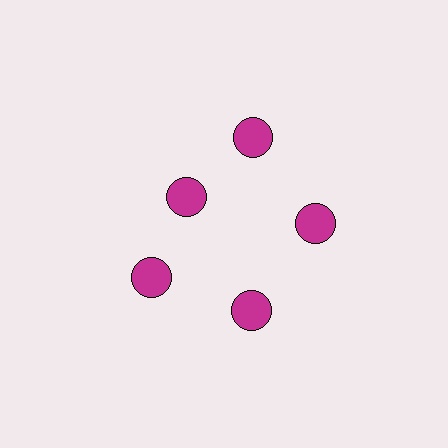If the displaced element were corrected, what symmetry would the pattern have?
It would have 5-fold rotational symmetry — the pattern would map onto itself every 72 degrees.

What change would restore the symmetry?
The symmetry would be restored by moving it outward, back onto the ring so that all 5 circles sit at equal angles and equal distance from the center.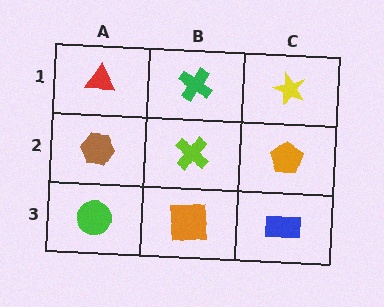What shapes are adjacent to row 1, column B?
A lime cross (row 2, column B), a red triangle (row 1, column A), a yellow star (row 1, column C).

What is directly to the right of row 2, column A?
A lime cross.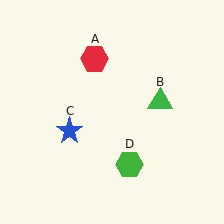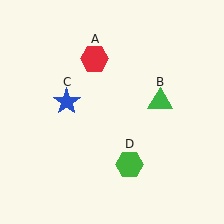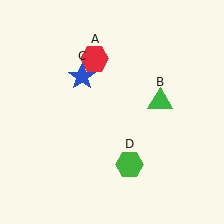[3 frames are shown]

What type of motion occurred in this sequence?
The blue star (object C) rotated clockwise around the center of the scene.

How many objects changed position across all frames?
1 object changed position: blue star (object C).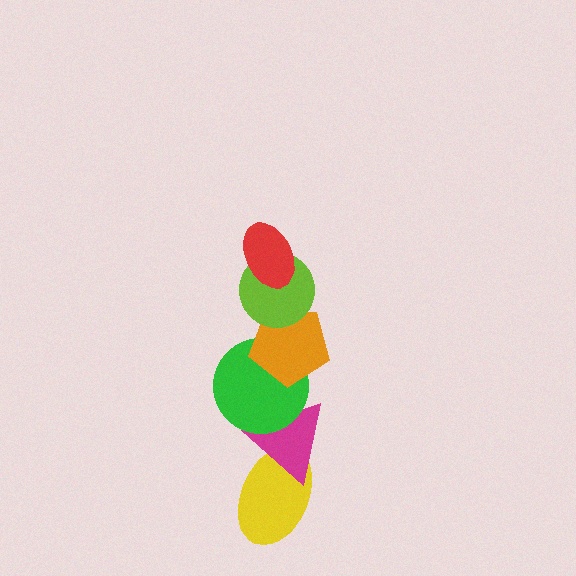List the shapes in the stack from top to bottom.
From top to bottom: the red ellipse, the lime circle, the orange pentagon, the green circle, the magenta triangle, the yellow ellipse.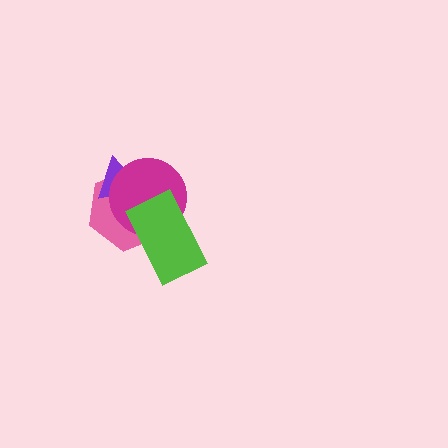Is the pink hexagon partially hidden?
Yes, it is partially covered by another shape.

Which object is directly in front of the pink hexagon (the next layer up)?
The purple triangle is directly in front of the pink hexagon.